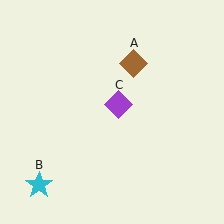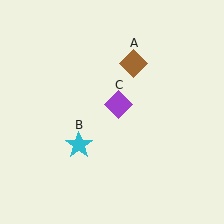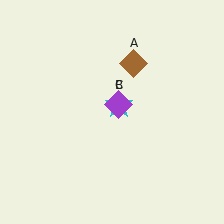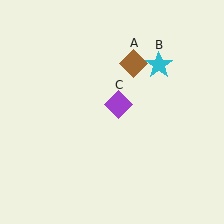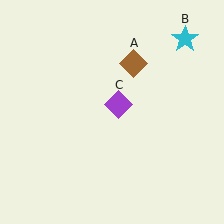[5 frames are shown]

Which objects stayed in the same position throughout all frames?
Brown diamond (object A) and purple diamond (object C) remained stationary.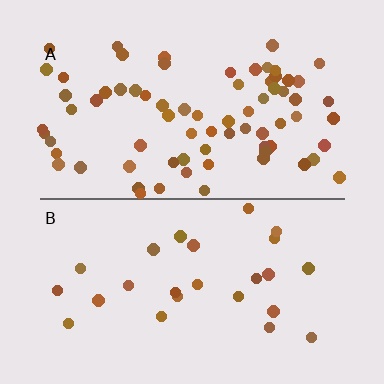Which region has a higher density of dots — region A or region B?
A (the top).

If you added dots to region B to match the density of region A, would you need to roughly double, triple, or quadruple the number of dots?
Approximately triple.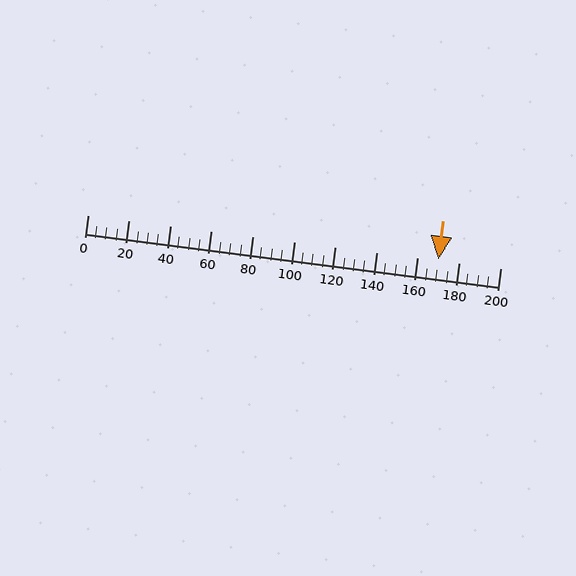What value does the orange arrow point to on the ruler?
The orange arrow points to approximately 170.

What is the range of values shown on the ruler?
The ruler shows values from 0 to 200.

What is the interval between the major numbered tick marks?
The major tick marks are spaced 20 units apart.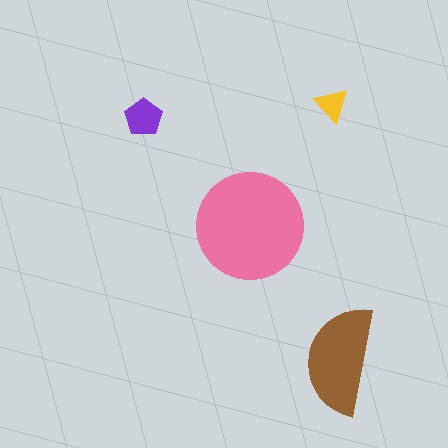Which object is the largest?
The pink circle.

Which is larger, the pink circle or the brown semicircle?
The pink circle.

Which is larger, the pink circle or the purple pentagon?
The pink circle.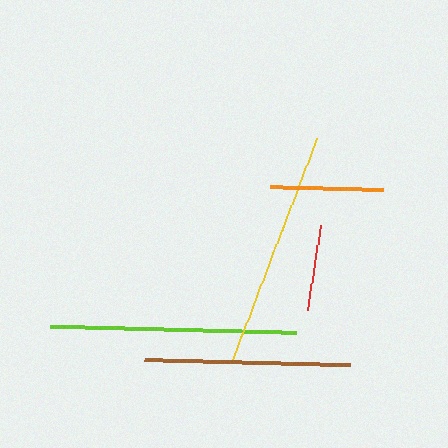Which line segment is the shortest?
The red line is the shortest at approximately 86 pixels.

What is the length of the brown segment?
The brown segment is approximately 206 pixels long.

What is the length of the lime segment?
The lime segment is approximately 246 pixels long.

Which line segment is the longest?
The lime line is the longest at approximately 246 pixels.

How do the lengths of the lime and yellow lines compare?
The lime and yellow lines are approximately the same length.